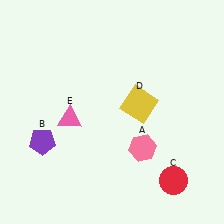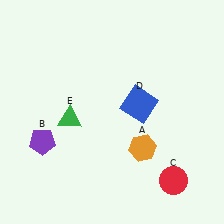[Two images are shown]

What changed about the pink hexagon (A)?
In Image 1, A is pink. In Image 2, it changed to orange.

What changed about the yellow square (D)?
In Image 1, D is yellow. In Image 2, it changed to blue.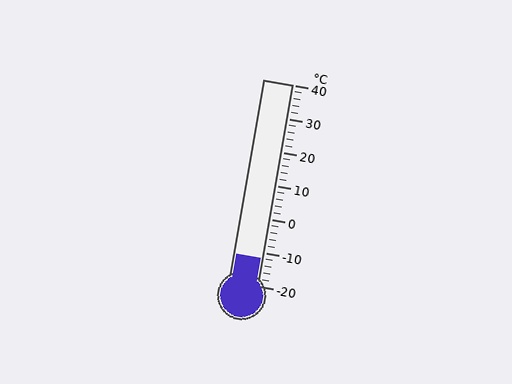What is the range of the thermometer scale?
The thermometer scale ranges from -20°C to 40°C.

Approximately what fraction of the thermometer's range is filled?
The thermometer is filled to approximately 15% of its range.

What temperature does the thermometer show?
The thermometer shows approximately -12°C.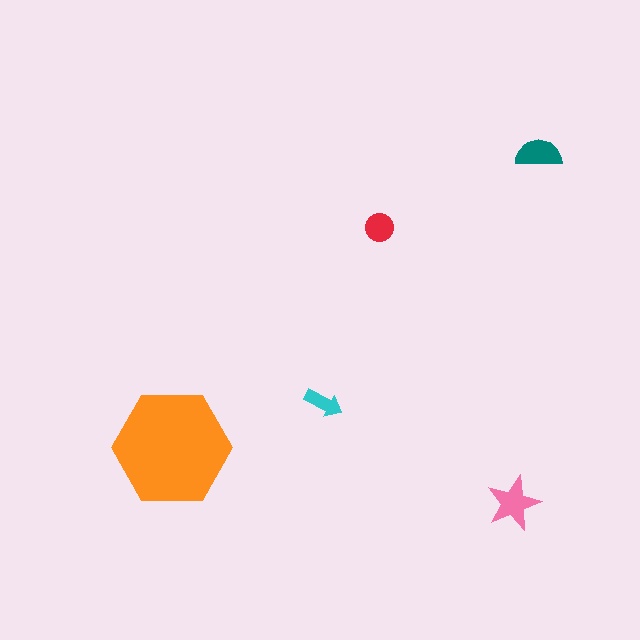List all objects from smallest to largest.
The cyan arrow, the red circle, the teal semicircle, the pink star, the orange hexagon.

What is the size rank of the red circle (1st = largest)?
4th.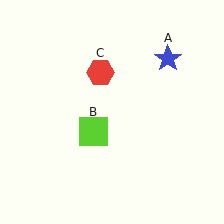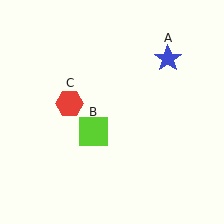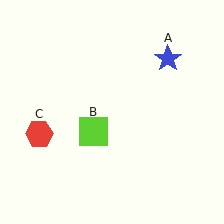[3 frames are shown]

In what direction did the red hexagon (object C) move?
The red hexagon (object C) moved down and to the left.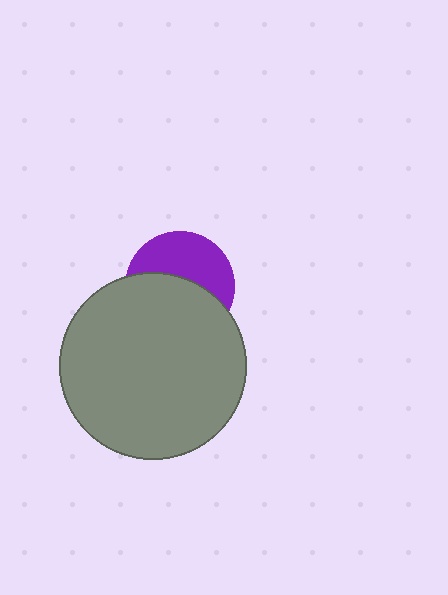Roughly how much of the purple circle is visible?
About half of it is visible (roughly 45%).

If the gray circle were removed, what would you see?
You would see the complete purple circle.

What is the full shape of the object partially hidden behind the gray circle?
The partially hidden object is a purple circle.